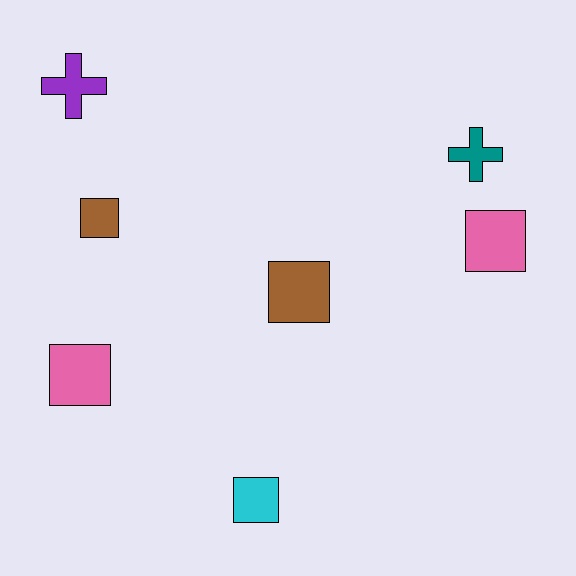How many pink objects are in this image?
There are 2 pink objects.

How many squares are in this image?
There are 5 squares.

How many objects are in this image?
There are 7 objects.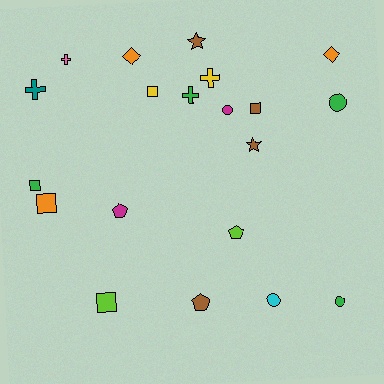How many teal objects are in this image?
There is 1 teal object.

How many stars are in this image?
There are 2 stars.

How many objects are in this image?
There are 20 objects.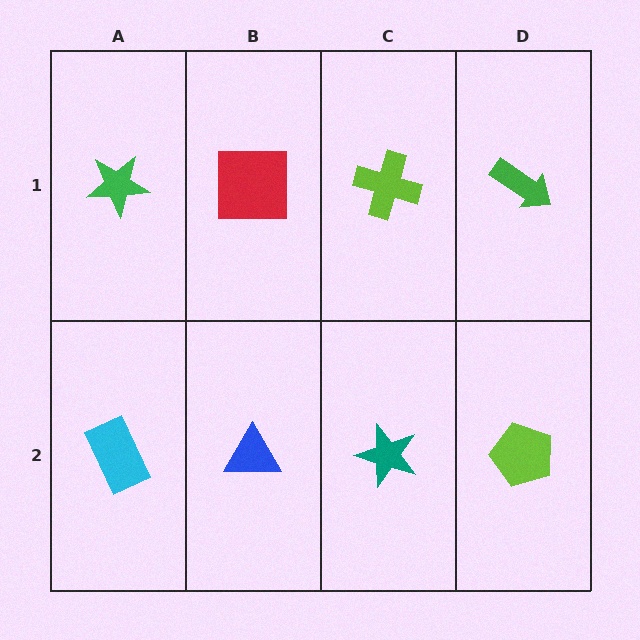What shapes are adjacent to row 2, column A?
A green star (row 1, column A), a blue triangle (row 2, column B).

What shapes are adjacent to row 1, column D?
A lime pentagon (row 2, column D), a lime cross (row 1, column C).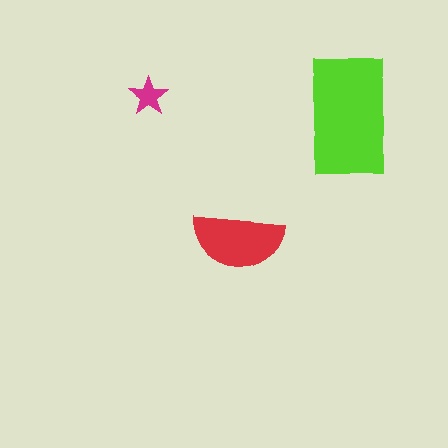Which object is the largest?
The lime rectangle.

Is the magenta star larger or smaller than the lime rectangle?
Smaller.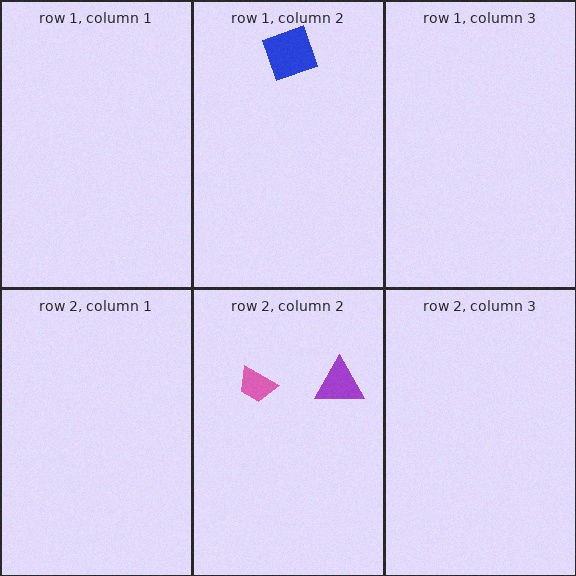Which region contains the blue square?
The row 1, column 2 region.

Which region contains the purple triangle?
The row 2, column 2 region.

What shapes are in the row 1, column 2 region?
The blue square.